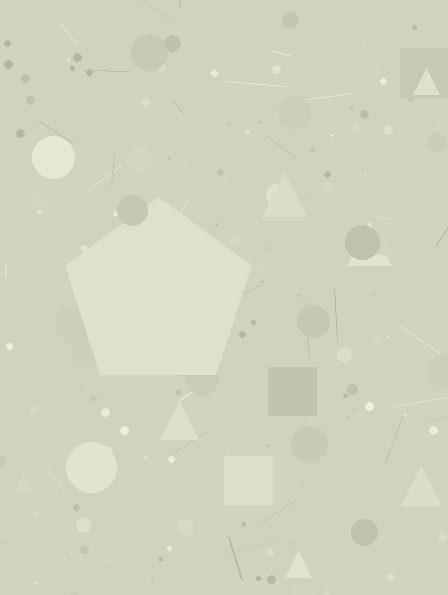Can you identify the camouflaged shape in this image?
The camouflaged shape is a pentagon.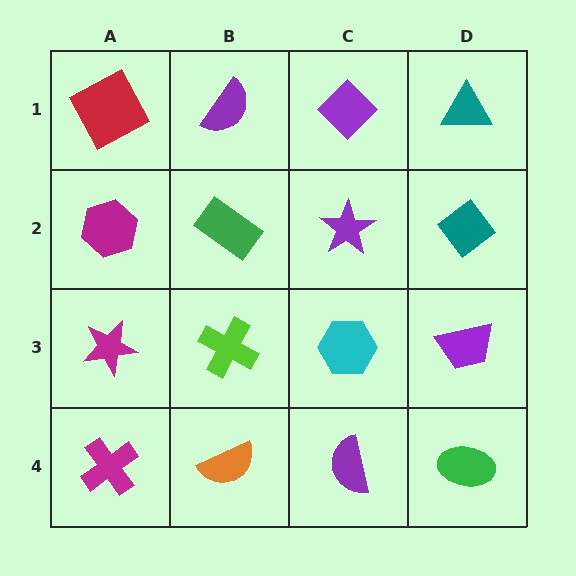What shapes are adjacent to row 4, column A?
A magenta star (row 3, column A), an orange semicircle (row 4, column B).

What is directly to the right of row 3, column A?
A lime cross.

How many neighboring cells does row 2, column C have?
4.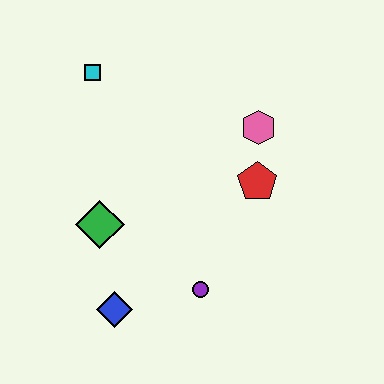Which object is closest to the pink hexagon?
The red pentagon is closest to the pink hexagon.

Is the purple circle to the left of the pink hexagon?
Yes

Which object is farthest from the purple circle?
The cyan square is farthest from the purple circle.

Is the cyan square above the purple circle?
Yes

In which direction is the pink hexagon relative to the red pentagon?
The pink hexagon is above the red pentagon.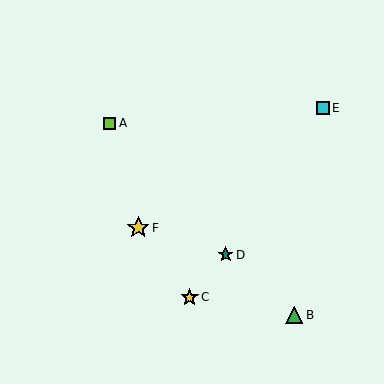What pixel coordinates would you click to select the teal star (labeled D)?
Click at (226, 255) to select the teal star D.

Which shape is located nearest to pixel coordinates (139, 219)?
The yellow star (labeled F) at (138, 228) is nearest to that location.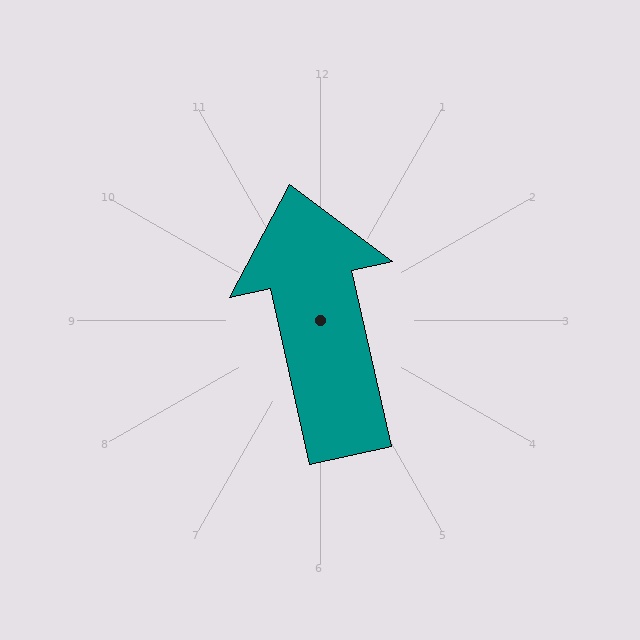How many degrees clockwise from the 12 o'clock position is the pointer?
Approximately 347 degrees.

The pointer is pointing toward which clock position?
Roughly 12 o'clock.